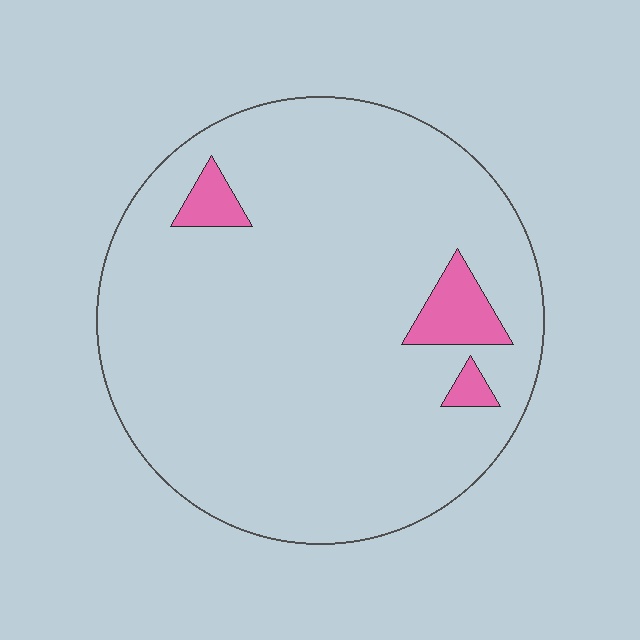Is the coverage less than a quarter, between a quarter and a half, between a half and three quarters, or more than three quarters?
Less than a quarter.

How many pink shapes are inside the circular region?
3.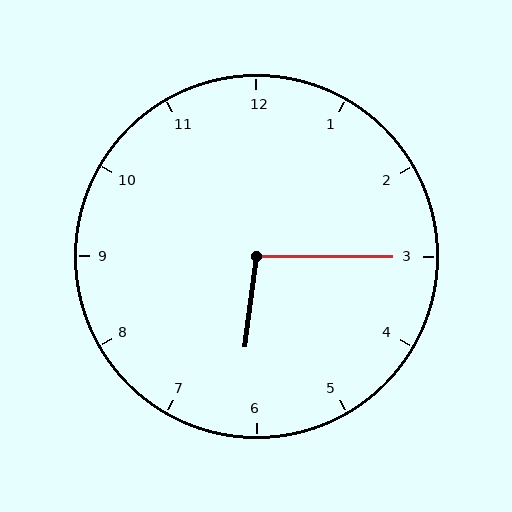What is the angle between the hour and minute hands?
Approximately 98 degrees.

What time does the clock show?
6:15.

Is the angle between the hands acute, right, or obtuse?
It is obtuse.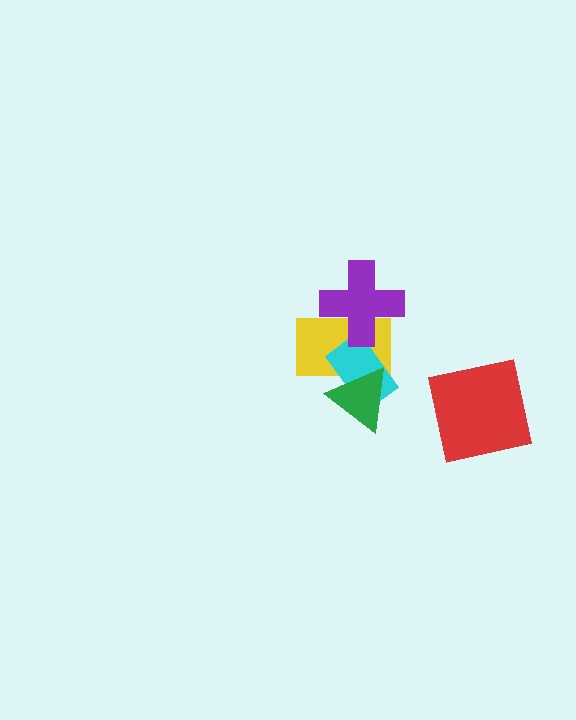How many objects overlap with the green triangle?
2 objects overlap with the green triangle.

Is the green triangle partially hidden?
No, no other shape covers it.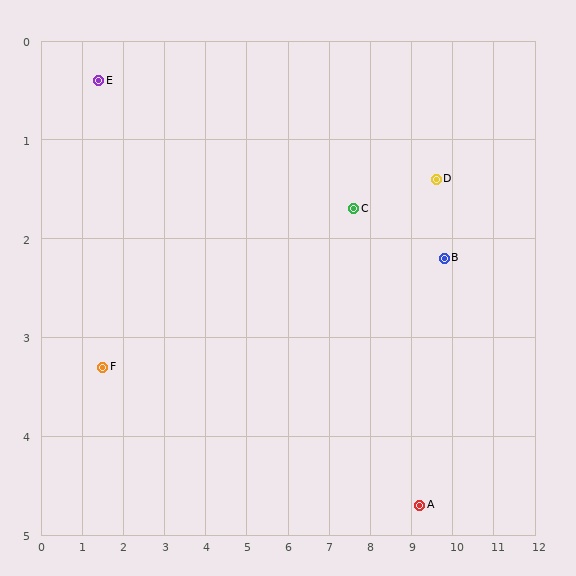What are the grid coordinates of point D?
Point D is at approximately (9.6, 1.4).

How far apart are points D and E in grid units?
Points D and E are about 8.3 grid units apart.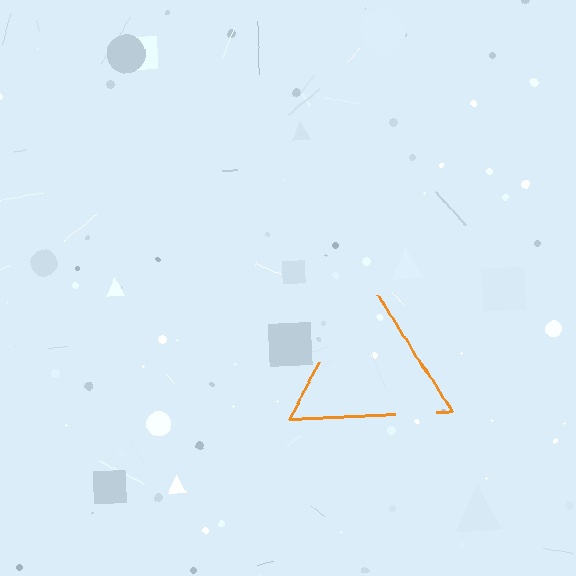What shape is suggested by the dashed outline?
The dashed outline suggests a triangle.